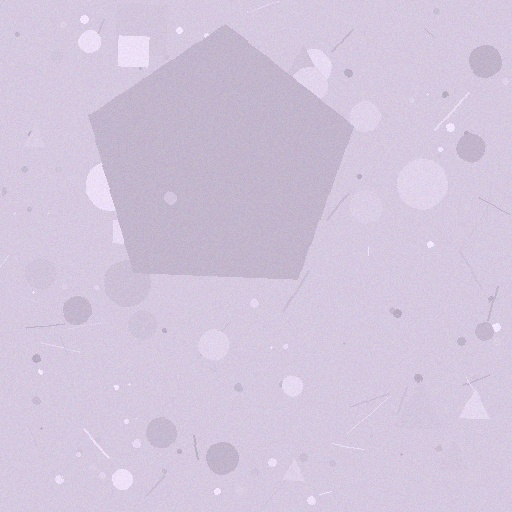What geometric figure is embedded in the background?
A pentagon is embedded in the background.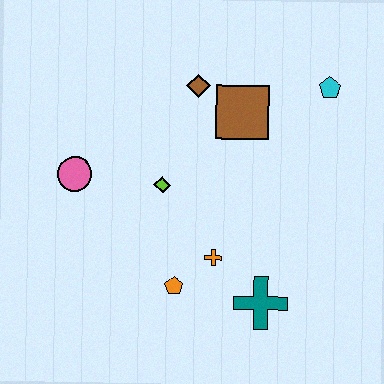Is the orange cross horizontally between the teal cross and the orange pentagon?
Yes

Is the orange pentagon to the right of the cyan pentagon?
No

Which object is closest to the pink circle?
The lime diamond is closest to the pink circle.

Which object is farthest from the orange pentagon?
The cyan pentagon is farthest from the orange pentagon.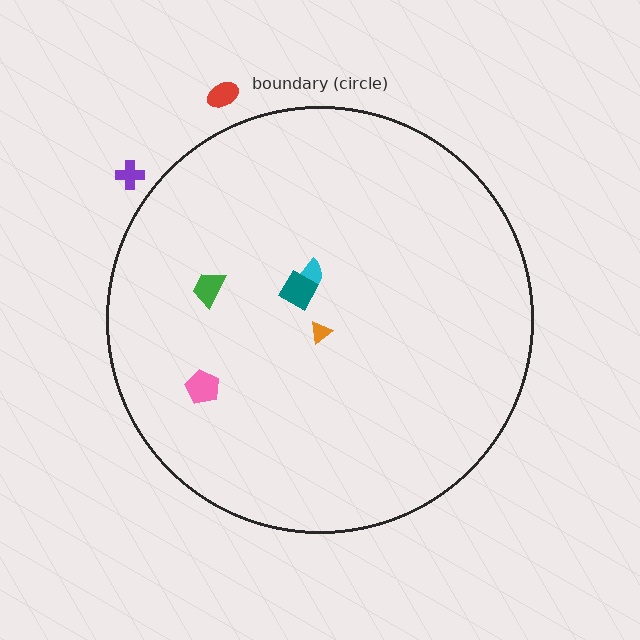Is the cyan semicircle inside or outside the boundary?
Inside.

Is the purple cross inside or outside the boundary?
Outside.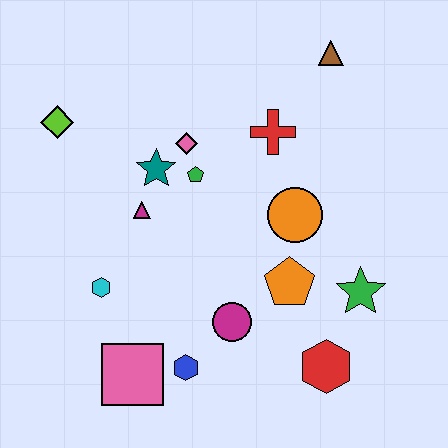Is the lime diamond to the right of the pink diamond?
No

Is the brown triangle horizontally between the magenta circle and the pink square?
No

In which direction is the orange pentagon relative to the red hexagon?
The orange pentagon is above the red hexagon.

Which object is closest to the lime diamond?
The teal star is closest to the lime diamond.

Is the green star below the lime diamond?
Yes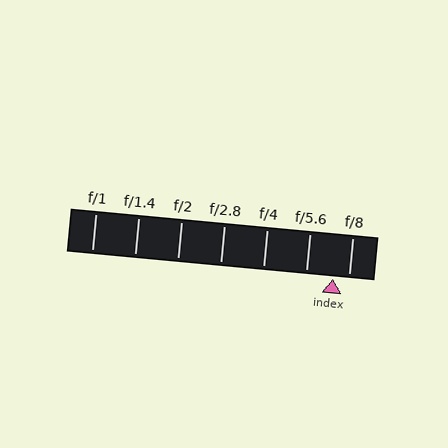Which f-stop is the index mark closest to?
The index mark is closest to f/8.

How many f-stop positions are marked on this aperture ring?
There are 7 f-stop positions marked.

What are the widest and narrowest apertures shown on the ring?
The widest aperture shown is f/1 and the narrowest is f/8.